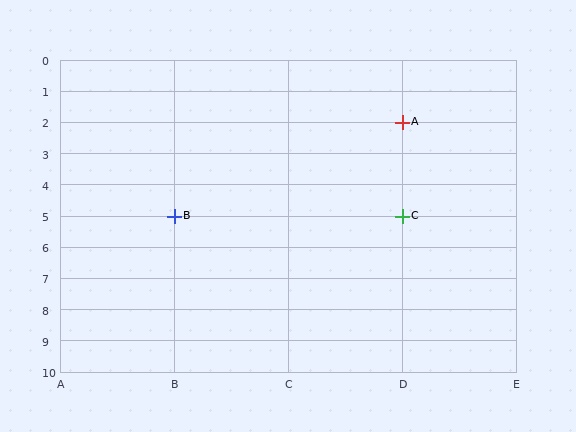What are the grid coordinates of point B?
Point B is at grid coordinates (B, 5).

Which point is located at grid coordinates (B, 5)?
Point B is at (B, 5).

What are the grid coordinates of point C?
Point C is at grid coordinates (D, 5).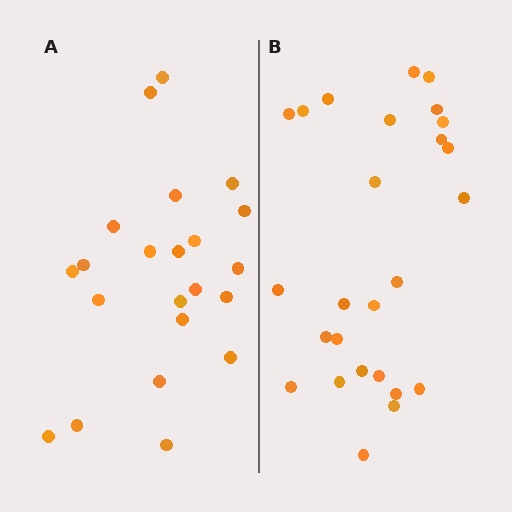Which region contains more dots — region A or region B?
Region B (the right region) has more dots.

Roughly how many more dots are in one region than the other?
Region B has about 4 more dots than region A.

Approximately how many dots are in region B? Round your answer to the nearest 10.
About 30 dots. (The exact count is 26, which rounds to 30.)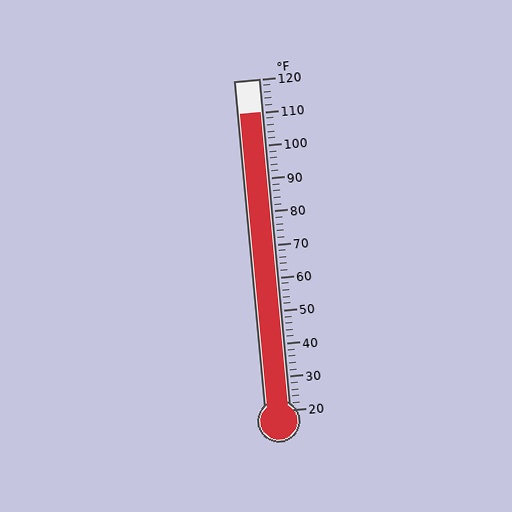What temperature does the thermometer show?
The thermometer shows approximately 110°F.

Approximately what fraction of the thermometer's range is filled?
The thermometer is filled to approximately 90% of its range.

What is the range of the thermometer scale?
The thermometer scale ranges from 20°F to 120°F.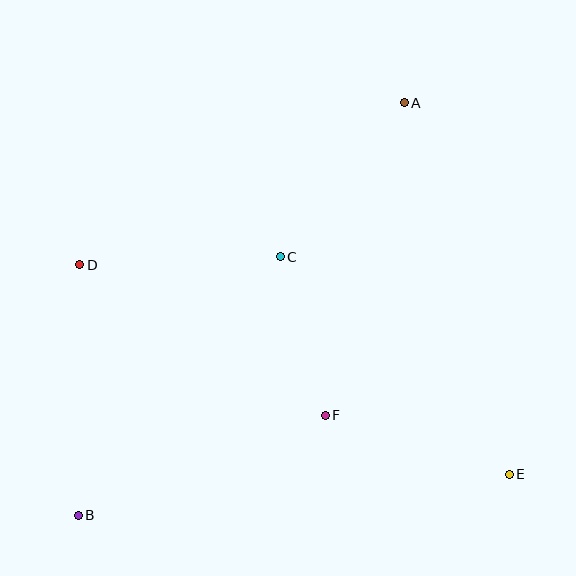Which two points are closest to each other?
Points C and F are closest to each other.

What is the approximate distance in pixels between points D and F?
The distance between D and F is approximately 288 pixels.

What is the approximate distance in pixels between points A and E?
The distance between A and E is approximately 386 pixels.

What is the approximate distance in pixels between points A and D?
The distance between A and D is approximately 362 pixels.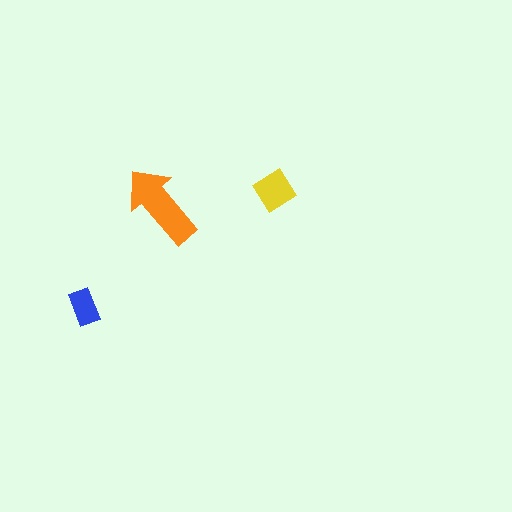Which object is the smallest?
The blue rectangle.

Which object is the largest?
The orange arrow.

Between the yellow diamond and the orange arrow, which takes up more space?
The orange arrow.